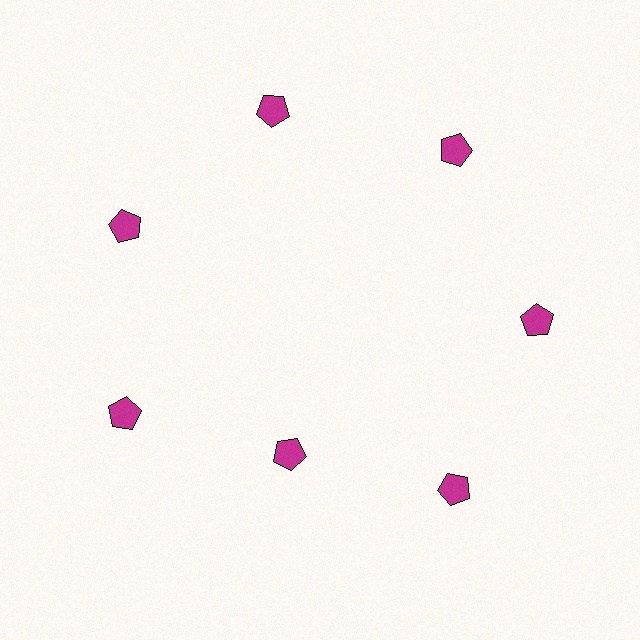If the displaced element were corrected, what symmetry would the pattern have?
It would have 7-fold rotational symmetry — the pattern would map onto itself every 51 degrees.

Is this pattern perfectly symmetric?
No. The 7 magenta pentagons are arranged in a ring, but one element near the 6 o'clock position is pulled inward toward the center, breaking the 7-fold rotational symmetry.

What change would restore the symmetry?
The symmetry would be restored by moving it outward, back onto the ring so that all 7 pentagons sit at equal angles and equal distance from the center.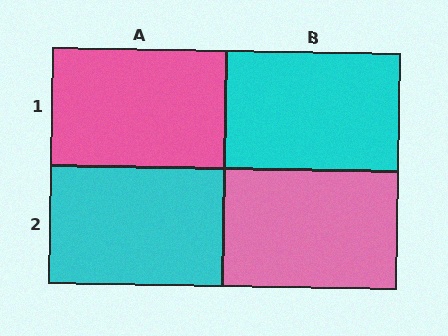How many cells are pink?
2 cells are pink.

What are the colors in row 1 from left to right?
Pink, cyan.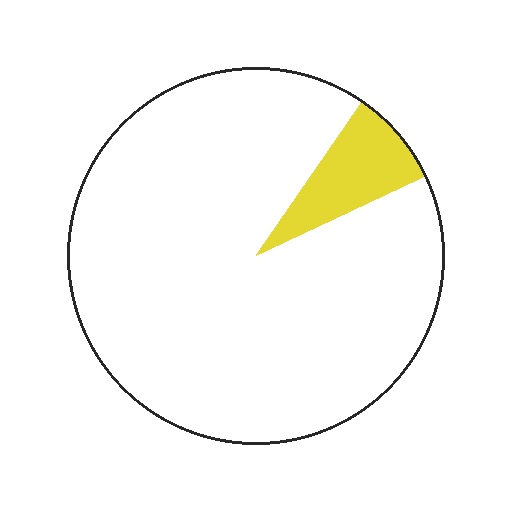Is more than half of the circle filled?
No.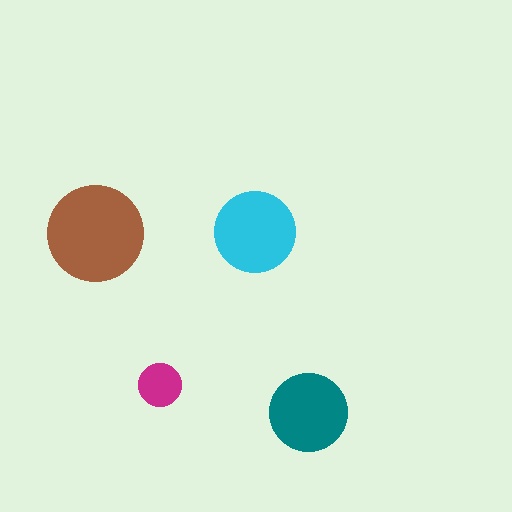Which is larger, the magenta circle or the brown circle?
The brown one.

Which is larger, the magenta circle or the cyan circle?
The cyan one.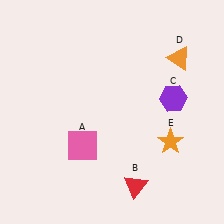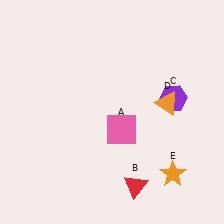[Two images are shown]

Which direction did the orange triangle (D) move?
The orange triangle (D) moved down.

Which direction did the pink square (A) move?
The pink square (A) moved right.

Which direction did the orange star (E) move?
The orange star (E) moved down.